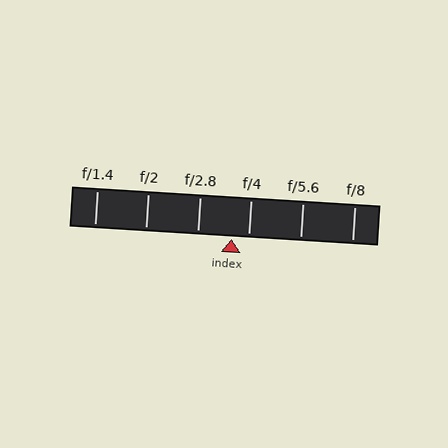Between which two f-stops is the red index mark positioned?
The index mark is between f/2.8 and f/4.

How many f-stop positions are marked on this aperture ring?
There are 6 f-stop positions marked.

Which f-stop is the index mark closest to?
The index mark is closest to f/4.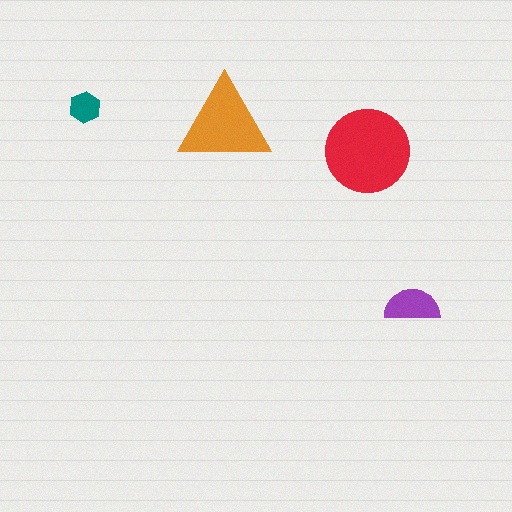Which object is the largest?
The red circle.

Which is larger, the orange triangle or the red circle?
The red circle.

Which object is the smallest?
The teal hexagon.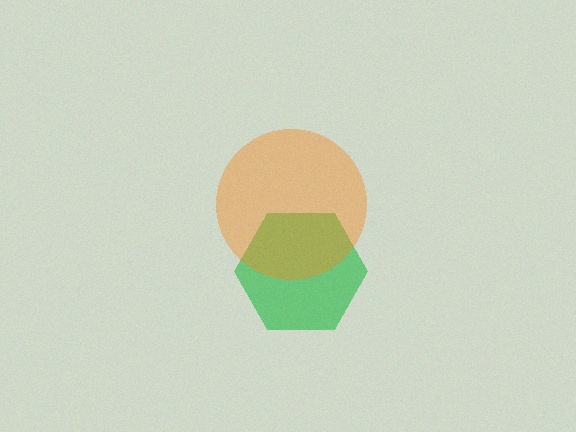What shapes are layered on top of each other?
The layered shapes are: a green hexagon, an orange circle.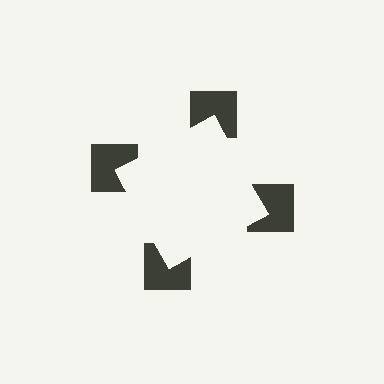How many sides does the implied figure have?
4 sides.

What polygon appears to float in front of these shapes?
An illusory square — its edges are inferred from the aligned wedge cuts in the notched squares, not physically drawn.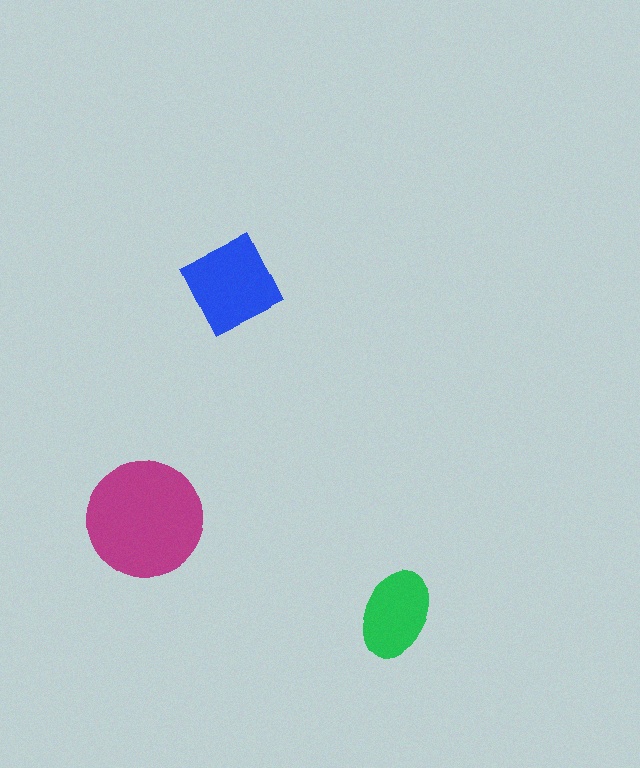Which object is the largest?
The magenta circle.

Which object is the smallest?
The green ellipse.